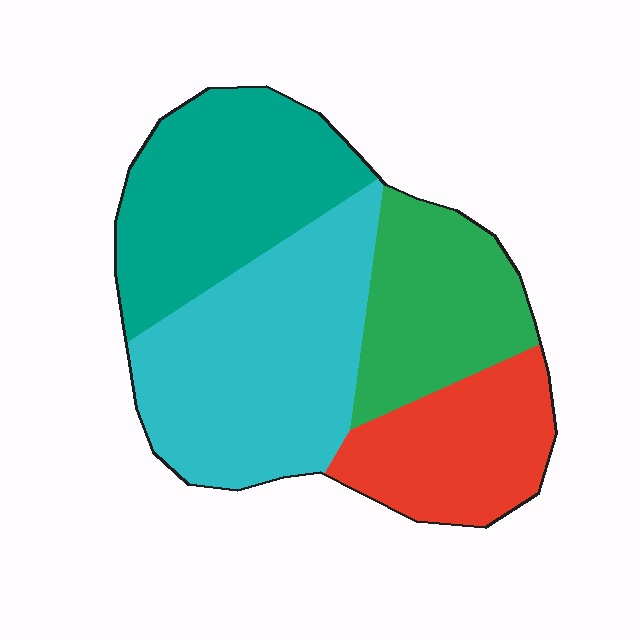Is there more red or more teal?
Teal.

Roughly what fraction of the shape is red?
Red covers 19% of the shape.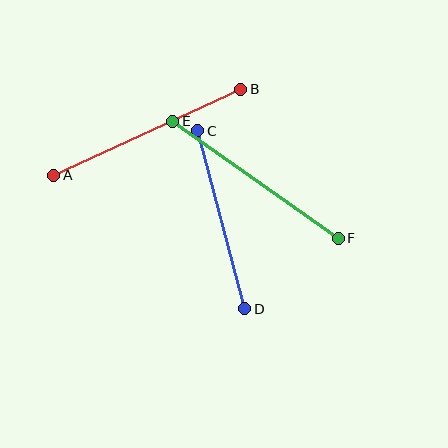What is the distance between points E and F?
The distance is approximately 203 pixels.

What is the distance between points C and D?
The distance is approximately 184 pixels.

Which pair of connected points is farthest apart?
Points A and B are farthest apart.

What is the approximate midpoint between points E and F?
The midpoint is at approximately (256, 180) pixels.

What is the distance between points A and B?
The distance is approximately 206 pixels.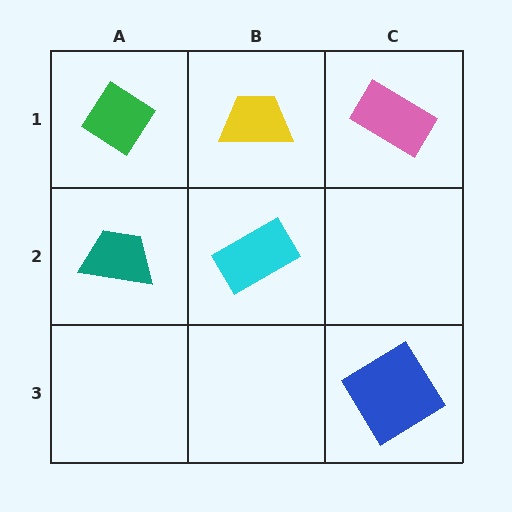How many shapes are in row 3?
1 shape.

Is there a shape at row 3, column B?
No, that cell is empty.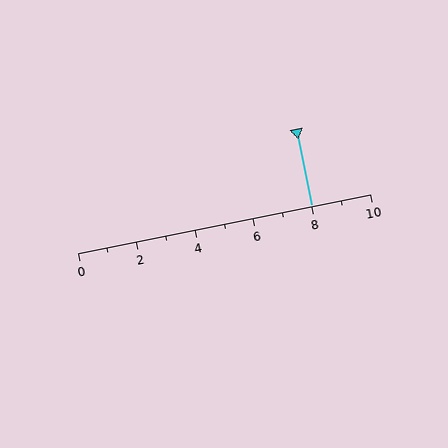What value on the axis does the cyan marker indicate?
The marker indicates approximately 8.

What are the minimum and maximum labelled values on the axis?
The axis runs from 0 to 10.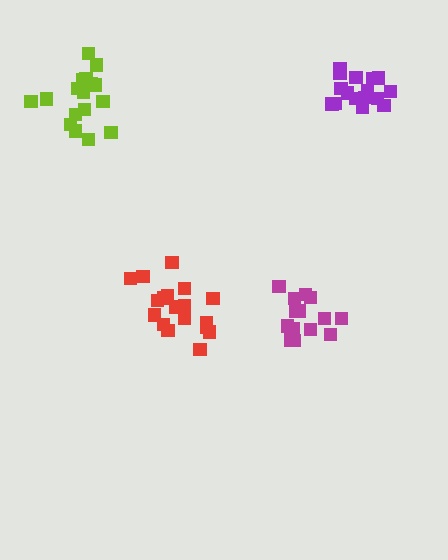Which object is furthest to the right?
The purple cluster is rightmost.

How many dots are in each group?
Group 1: 14 dots, Group 2: 16 dots, Group 3: 17 dots, Group 4: 18 dots (65 total).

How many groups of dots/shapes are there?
There are 4 groups.